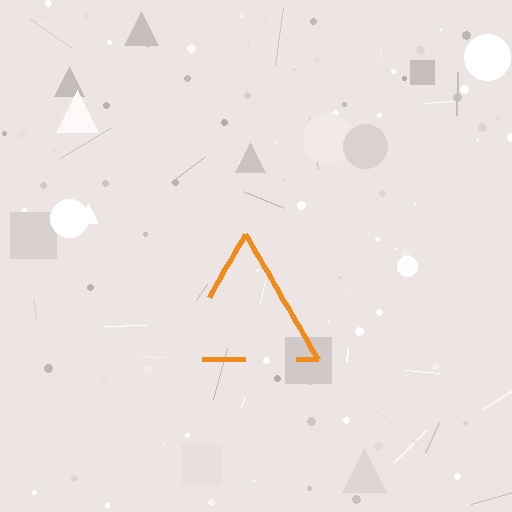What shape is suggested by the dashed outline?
The dashed outline suggests a triangle.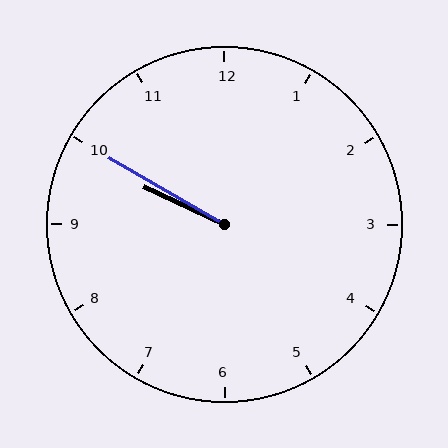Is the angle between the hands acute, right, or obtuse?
It is acute.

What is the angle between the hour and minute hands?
Approximately 5 degrees.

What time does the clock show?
9:50.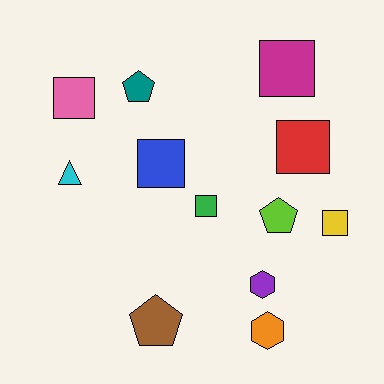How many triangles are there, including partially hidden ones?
There is 1 triangle.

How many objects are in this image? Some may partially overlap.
There are 12 objects.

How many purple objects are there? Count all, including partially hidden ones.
There is 1 purple object.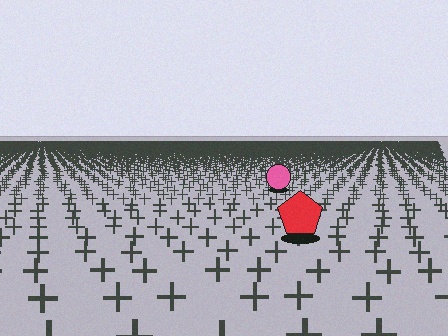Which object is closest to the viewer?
The red pentagon is closest. The texture marks near it are larger and more spread out.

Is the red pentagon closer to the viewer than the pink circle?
Yes. The red pentagon is closer — you can tell from the texture gradient: the ground texture is coarser near it.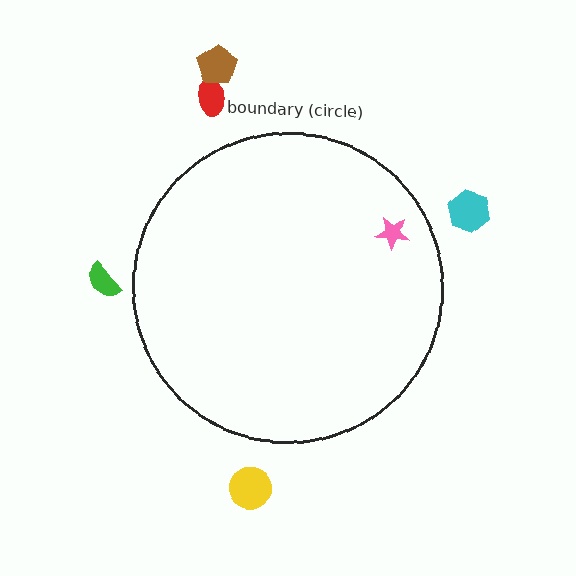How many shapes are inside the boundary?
1 inside, 5 outside.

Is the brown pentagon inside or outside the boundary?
Outside.